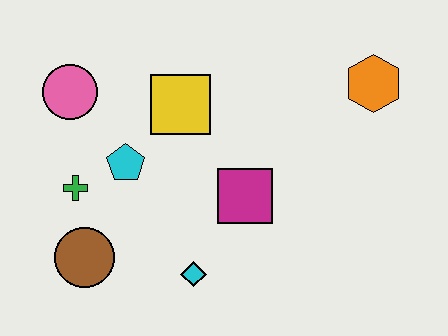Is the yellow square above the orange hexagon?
No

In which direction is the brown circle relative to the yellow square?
The brown circle is below the yellow square.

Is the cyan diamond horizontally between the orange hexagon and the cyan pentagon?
Yes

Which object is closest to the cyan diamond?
The magenta square is closest to the cyan diamond.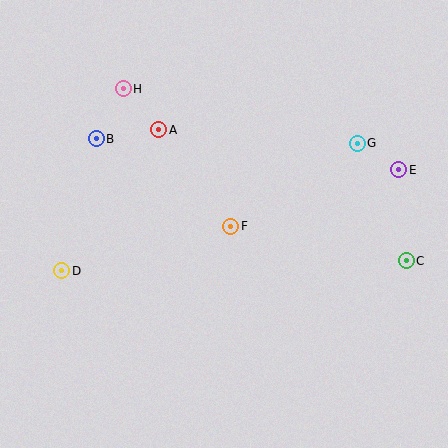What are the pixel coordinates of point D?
Point D is at (62, 271).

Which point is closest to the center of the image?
Point F at (231, 226) is closest to the center.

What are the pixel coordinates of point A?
Point A is at (159, 130).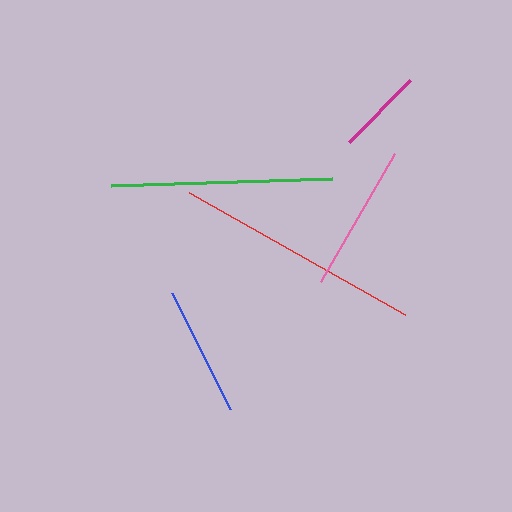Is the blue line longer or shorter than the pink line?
The pink line is longer than the blue line.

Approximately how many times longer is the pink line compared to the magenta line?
The pink line is approximately 1.7 times the length of the magenta line.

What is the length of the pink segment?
The pink segment is approximately 148 pixels long.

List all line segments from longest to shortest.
From longest to shortest: red, green, pink, blue, magenta.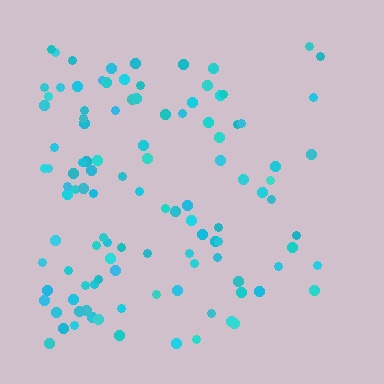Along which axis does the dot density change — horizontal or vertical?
Horizontal.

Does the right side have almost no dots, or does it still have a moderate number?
Still a moderate number, just noticeably fewer than the left.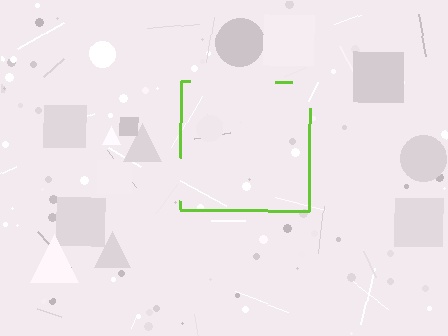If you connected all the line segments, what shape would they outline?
They would outline a square.